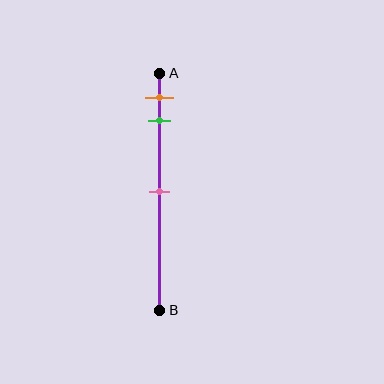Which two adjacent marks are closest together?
The orange and green marks are the closest adjacent pair.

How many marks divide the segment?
There are 3 marks dividing the segment.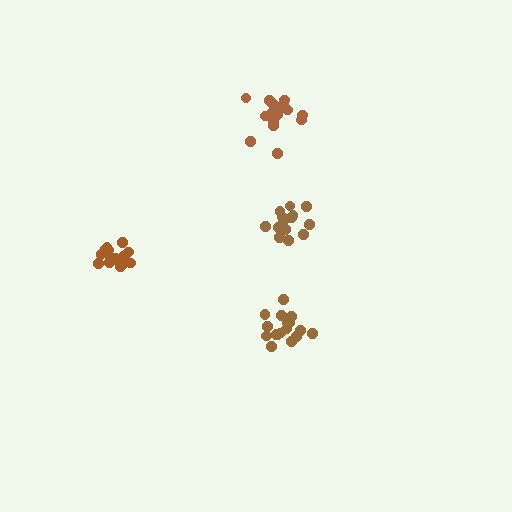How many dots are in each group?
Group 1: 16 dots, Group 2: 17 dots, Group 3: 17 dots, Group 4: 14 dots (64 total).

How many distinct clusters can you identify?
There are 4 distinct clusters.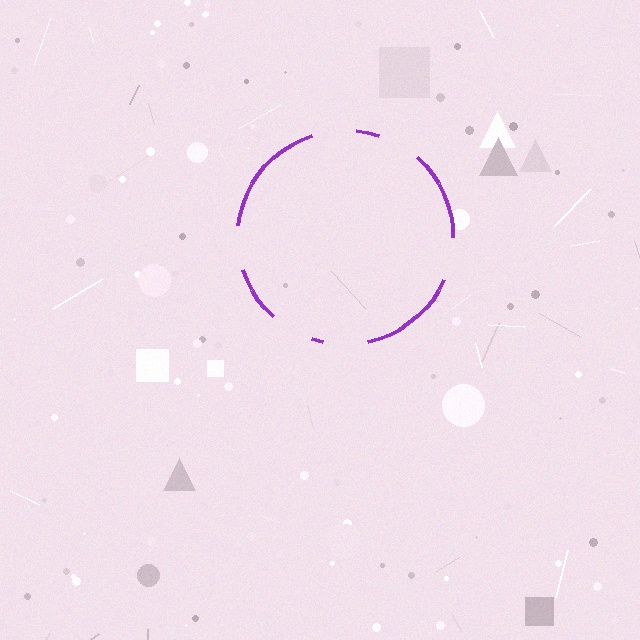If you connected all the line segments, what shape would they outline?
They would outline a circle.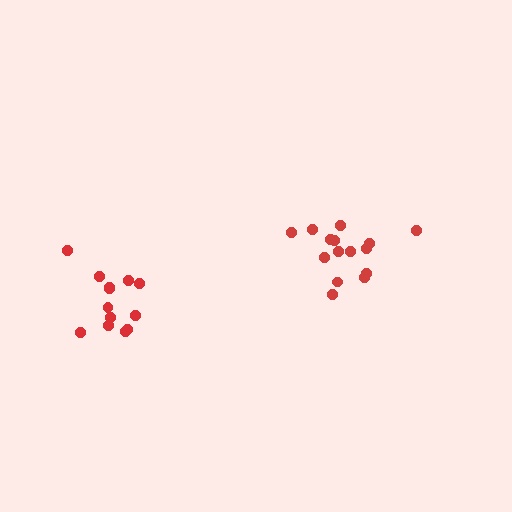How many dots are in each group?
Group 1: 15 dots, Group 2: 13 dots (28 total).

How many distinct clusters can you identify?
There are 2 distinct clusters.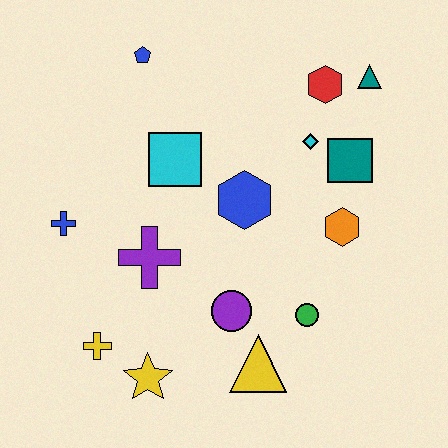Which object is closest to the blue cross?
The purple cross is closest to the blue cross.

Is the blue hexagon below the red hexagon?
Yes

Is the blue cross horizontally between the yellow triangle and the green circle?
No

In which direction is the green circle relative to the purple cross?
The green circle is to the right of the purple cross.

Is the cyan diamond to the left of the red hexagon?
Yes